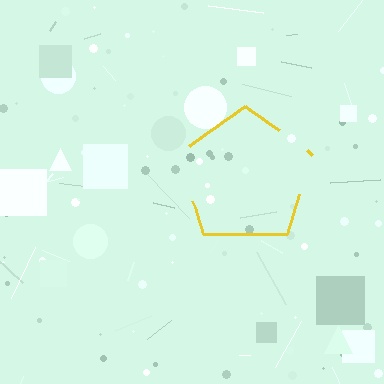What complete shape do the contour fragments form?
The contour fragments form a pentagon.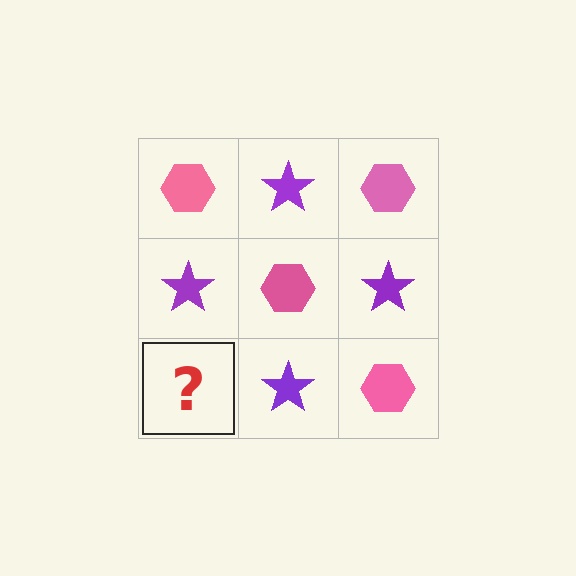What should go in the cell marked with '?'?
The missing cell should contain a pink hexagon.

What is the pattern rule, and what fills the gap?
The rule is that it alternates pink hexagon and purple star in a checkerboard pattern. The gap should be filled with a pink hexagon.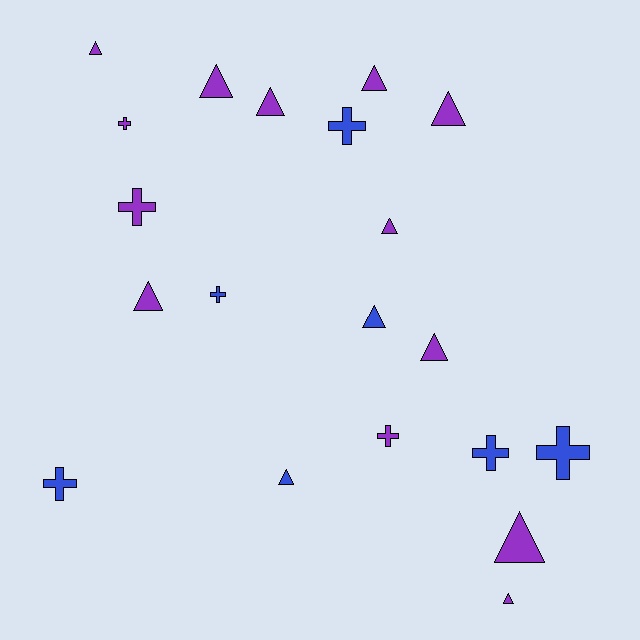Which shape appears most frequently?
Triangle, with 12 objects.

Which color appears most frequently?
Purple, with 13 objects.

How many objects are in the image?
There are 20 objects.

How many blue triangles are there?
There are 2 blue triangles.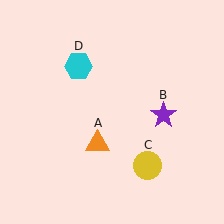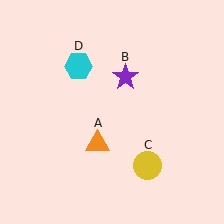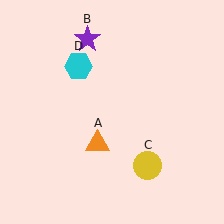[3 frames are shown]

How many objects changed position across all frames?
1 object changed position: purple star (object B).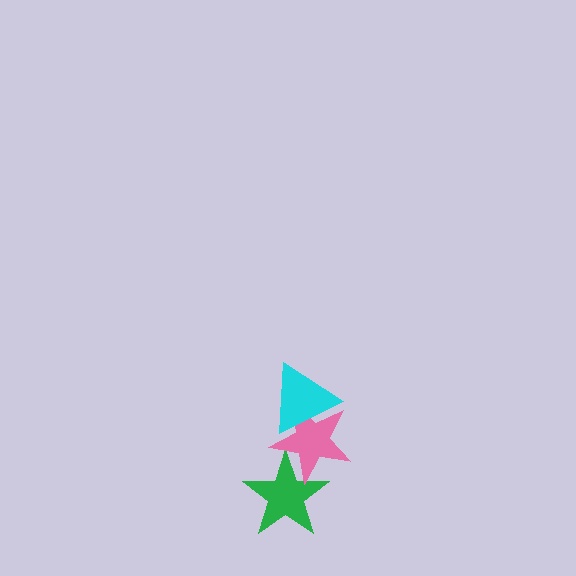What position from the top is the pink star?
The pink star is 2nd from the top.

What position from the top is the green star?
The green star is 3rd from the top.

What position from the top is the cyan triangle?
The cyan triangle is 1st from the top.